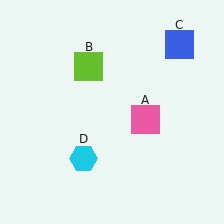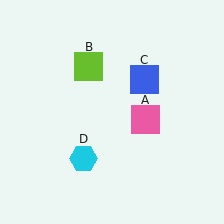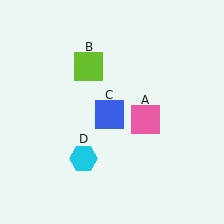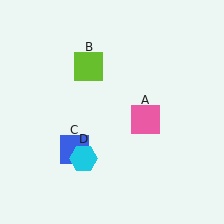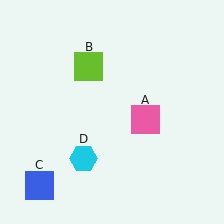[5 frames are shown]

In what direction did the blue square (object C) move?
The blue square (object C) moved down and to the left.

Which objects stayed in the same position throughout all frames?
Pink square (object A) and lime square (object B) and cyan hexagon (object D) remained stationary.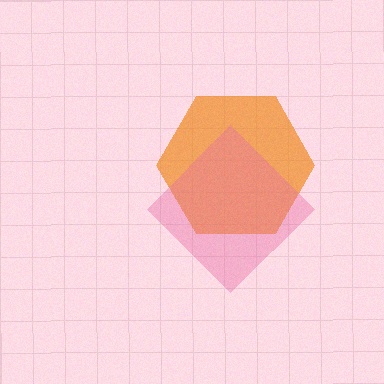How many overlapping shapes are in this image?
There are 2 overlapping shapes in the image.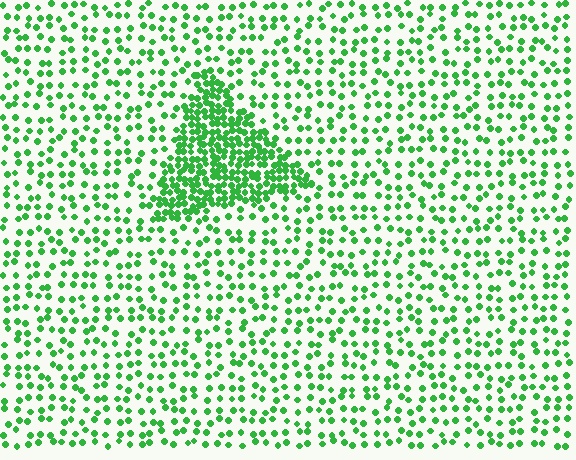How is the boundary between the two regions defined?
The boundary is defined by a change in element density (approximately 2.8x ratio). All elements are the same color, size, and shape.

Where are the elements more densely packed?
The elements are more densely packed inside the triangle boundary.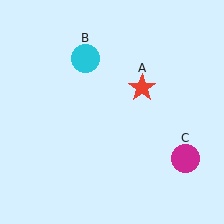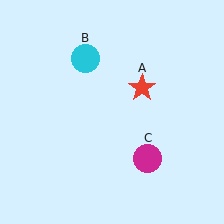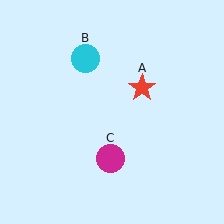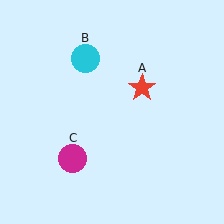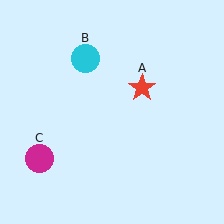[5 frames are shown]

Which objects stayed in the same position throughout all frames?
Red star (object A) and cyan circle (object B) remained stationary.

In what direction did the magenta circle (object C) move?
The magenta circle (object C) moved left.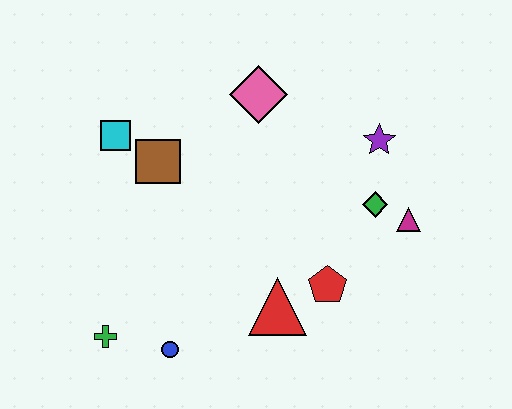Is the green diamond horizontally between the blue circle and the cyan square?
No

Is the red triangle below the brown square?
Yes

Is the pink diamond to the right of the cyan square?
Yes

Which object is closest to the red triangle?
The red pentagon is closest to the red triangle.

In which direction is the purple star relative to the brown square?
The purple star is to the right of the brown square.